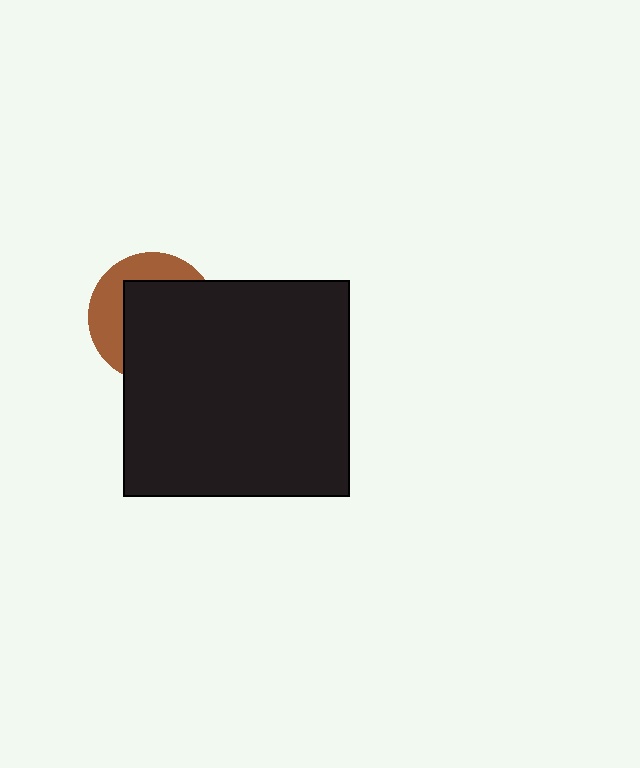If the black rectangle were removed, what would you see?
You would see the complete brown circle.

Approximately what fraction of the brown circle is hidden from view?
Roughly 64% of the brown circle is hidden behind the black rectangle.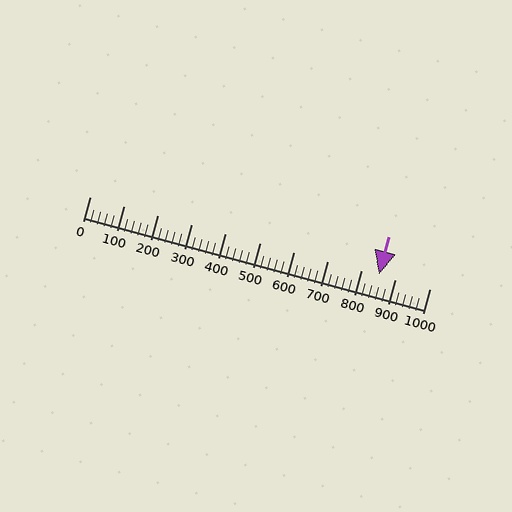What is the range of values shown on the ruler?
The ruler shows values from 0 to 1000.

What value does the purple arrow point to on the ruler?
The purple arrow points to approximately 851.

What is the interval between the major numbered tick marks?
The major tick marks are spaced 100 units apart.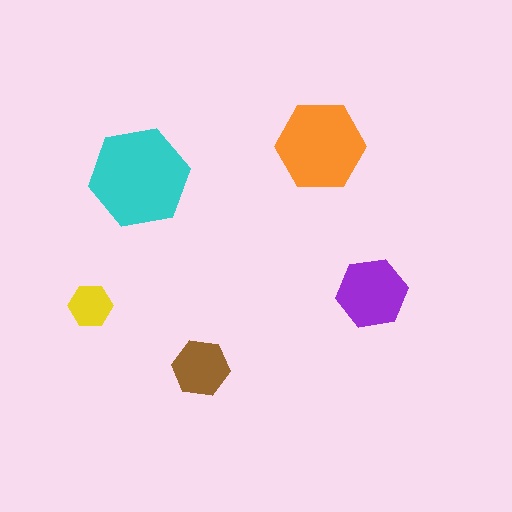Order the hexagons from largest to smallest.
the cyan one, the orange one, the purple one, the brown one, the yellow one.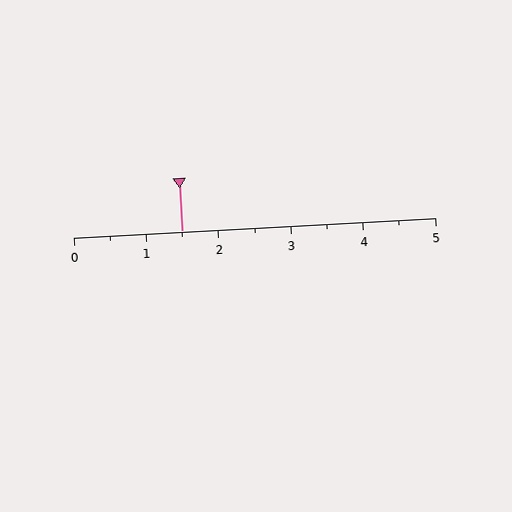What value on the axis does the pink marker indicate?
The marker indicates approximately 1.5.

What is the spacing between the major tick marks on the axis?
The major ticks are spaced 1 apart.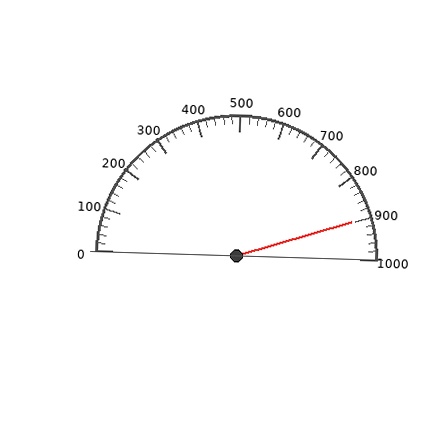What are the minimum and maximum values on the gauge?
The gauge ranges from 0 to 1000.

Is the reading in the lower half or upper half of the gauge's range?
The reading is in the upper half of the range (0 to 1000).